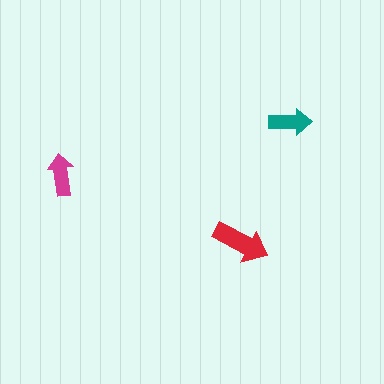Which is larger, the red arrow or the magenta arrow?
The red one.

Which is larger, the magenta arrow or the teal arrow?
The teal one.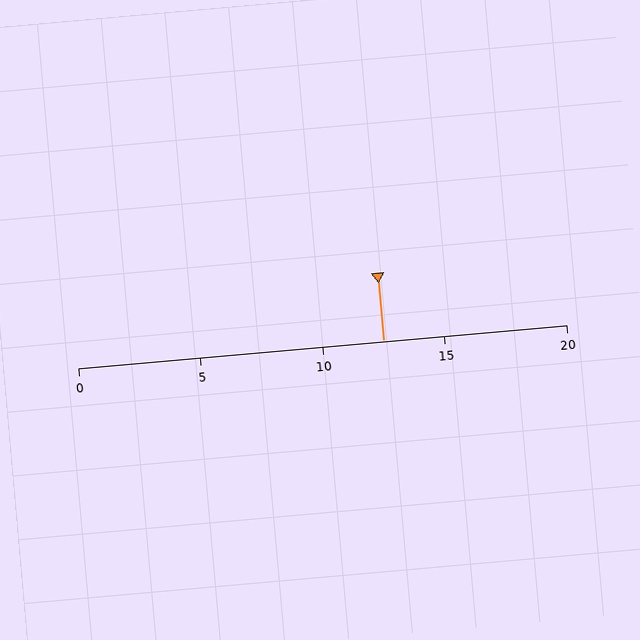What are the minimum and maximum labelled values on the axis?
The axis runs from 0 to 20.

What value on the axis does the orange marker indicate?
The marker indicates approximately 12.5.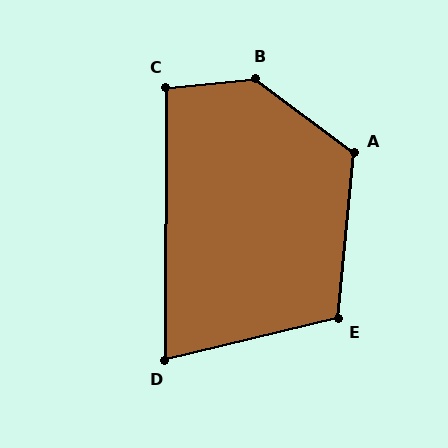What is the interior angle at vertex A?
Approximately 121 degrees (obtuse).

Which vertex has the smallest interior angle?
D, at approximately 76 degrees.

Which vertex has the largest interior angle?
B, at approximately 138 degrees.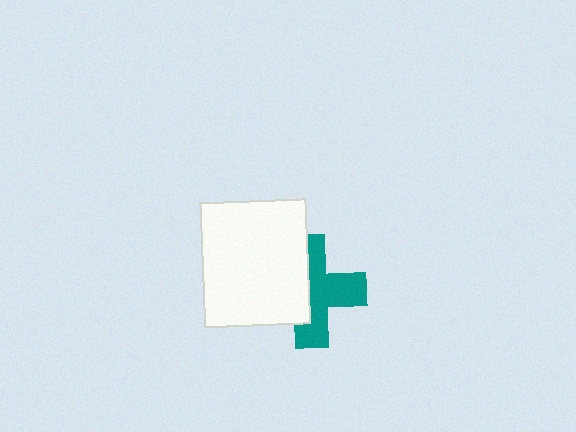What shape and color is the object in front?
The object in front is a white rectangle.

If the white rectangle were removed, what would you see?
You would see the complete teal cross.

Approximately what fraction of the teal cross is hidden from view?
Roughly 45% of the teal cross is hidden behind the white rectangle.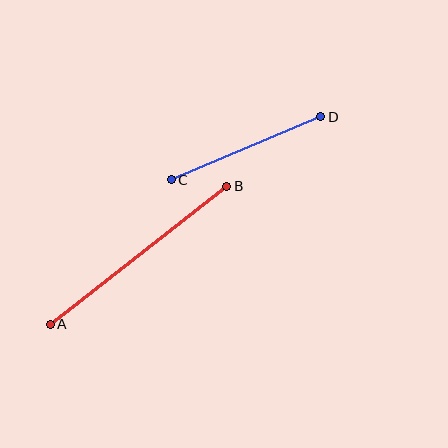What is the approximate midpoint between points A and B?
The midpoint is at approximately (139, 255) pixels.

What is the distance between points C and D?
The distance is approximately 162 pixels.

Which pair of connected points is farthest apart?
Points A and B are farthest apart.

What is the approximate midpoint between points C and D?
The midpoint is at approximately (246, 148) pixels.